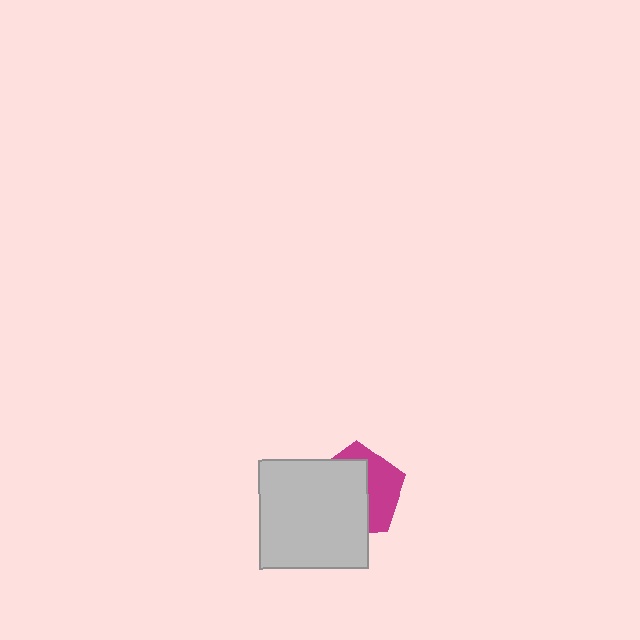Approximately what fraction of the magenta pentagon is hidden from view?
Roughly 60% of the magenta pentagon is hidden behind the light gray square.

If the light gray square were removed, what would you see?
You would see the complete magenta pentagon.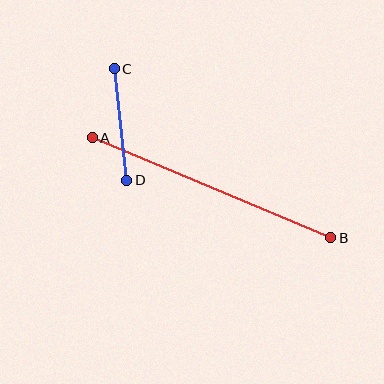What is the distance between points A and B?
The distance is approximately 259 pixels.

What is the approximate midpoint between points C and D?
The midpoint is at approximately (121, 124) pixels.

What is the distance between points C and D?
The distance is approximately 112 pixels.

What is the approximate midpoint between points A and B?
The midpoint is at approximately (211, 188) pixels.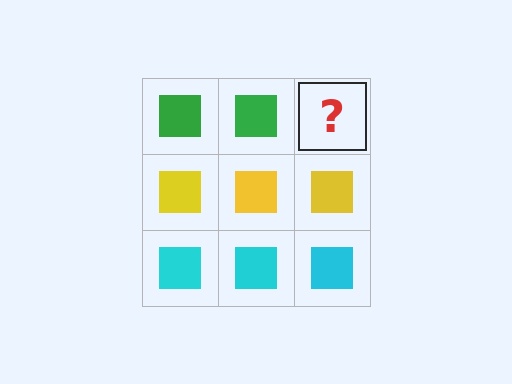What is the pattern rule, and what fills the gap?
The rule is that each row has a consistent color. The gap should be filled with a green square.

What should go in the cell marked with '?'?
The missing cell should contain a green square.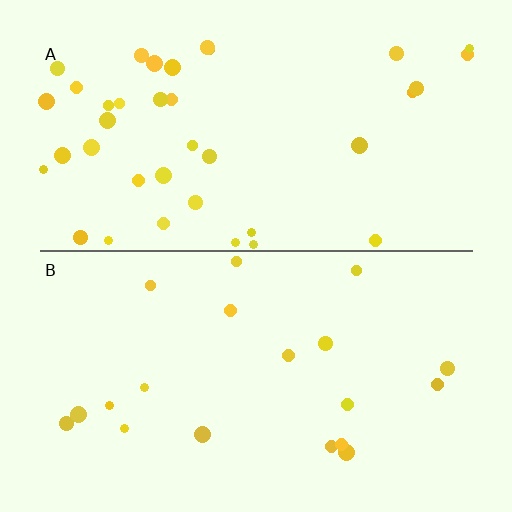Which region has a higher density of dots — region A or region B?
A (the top).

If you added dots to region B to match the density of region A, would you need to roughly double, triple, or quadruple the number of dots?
Approximately double.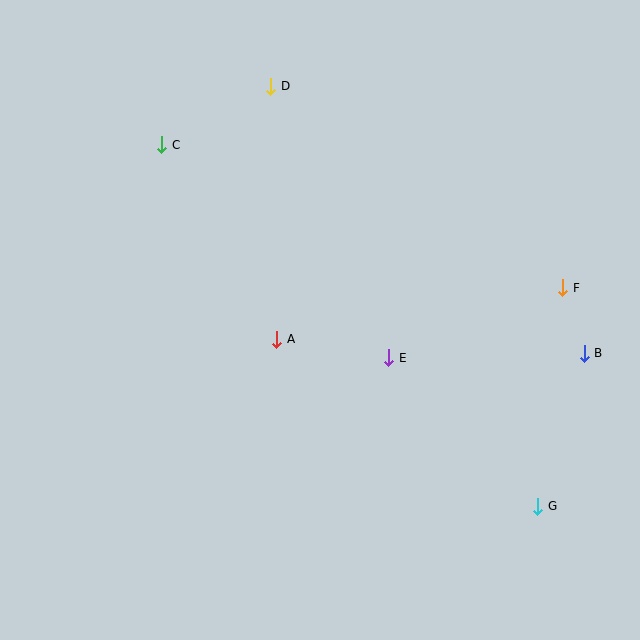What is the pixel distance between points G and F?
The distance between G and F is 220 pixels.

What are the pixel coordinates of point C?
Point C is at (162, 145).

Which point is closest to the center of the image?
Point A at (277, 339) is closest to the center.